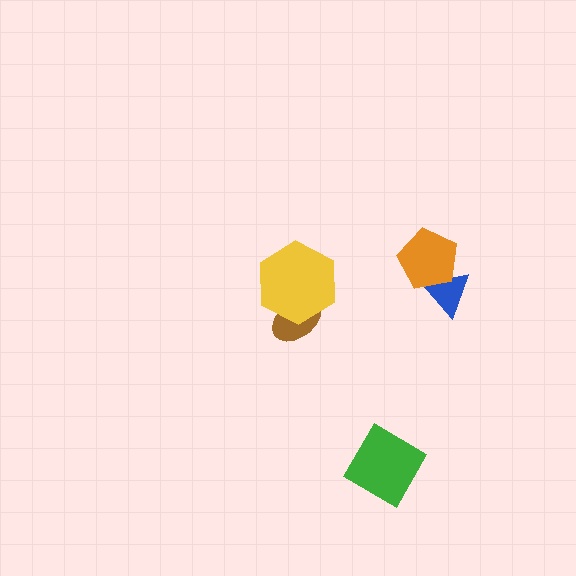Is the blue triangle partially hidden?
Yes, it is partially covered by another shape.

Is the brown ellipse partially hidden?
Yes, it is partially covered by another shape.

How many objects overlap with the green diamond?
0 objects overlap with the green diamond.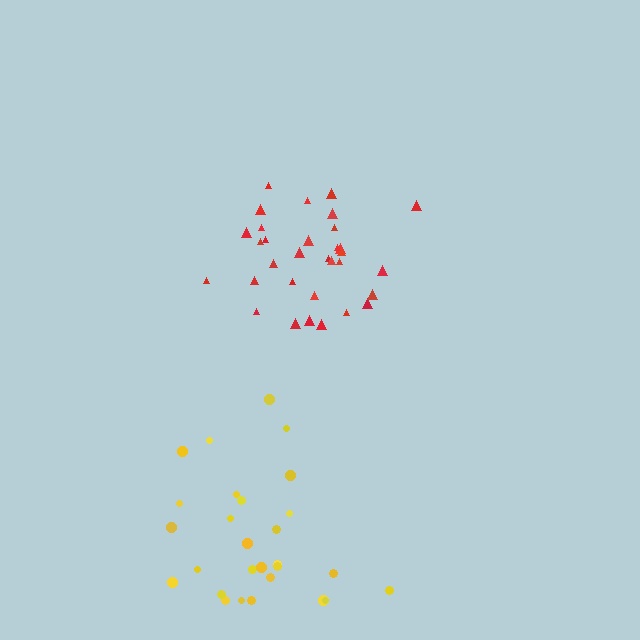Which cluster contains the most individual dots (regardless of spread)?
Red (32).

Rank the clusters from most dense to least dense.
red, yellow.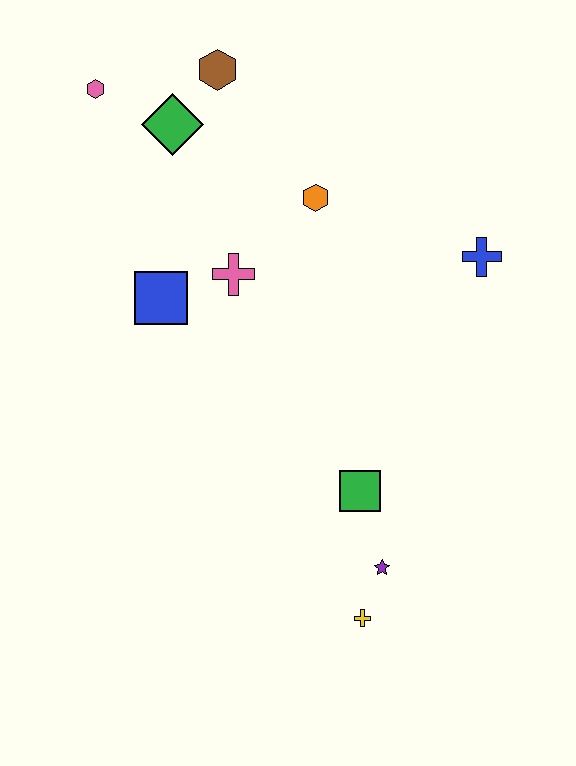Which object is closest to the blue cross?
The orange hexagon is closest to the blue cross.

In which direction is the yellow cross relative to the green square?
The yellow cross is below the green square.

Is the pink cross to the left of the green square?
Yes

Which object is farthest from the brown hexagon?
The yellow cross is farthest from the brown hexagon.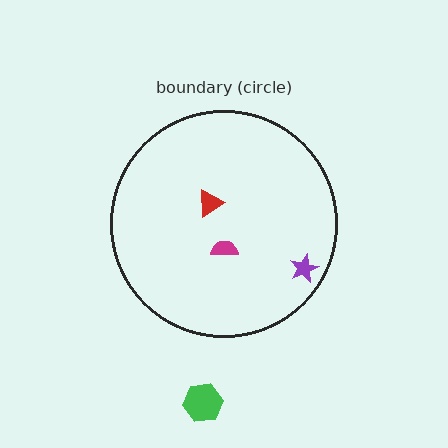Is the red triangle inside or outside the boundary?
Inside.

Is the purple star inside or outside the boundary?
Inside.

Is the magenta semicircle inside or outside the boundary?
Inside.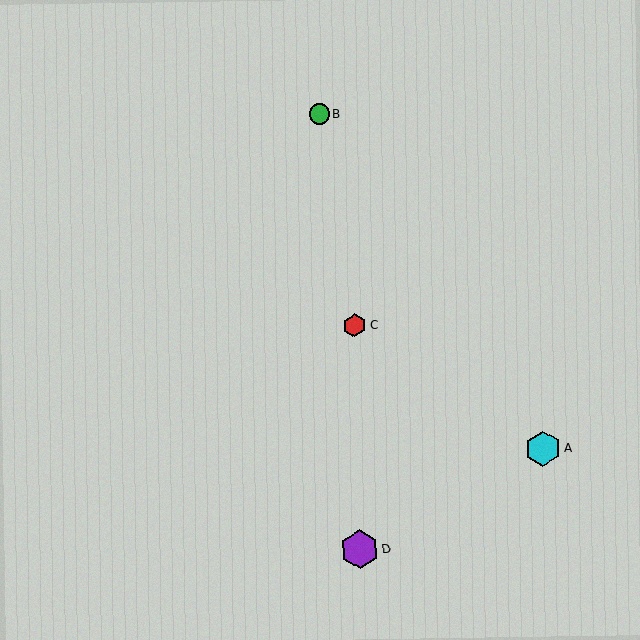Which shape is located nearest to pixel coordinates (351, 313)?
The red hexagon (labeled C) at (355, 326) is nearest to that location.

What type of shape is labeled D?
Shape D is a purple hexagon.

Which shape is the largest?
The purple hexagon (labeled D) is the largest.